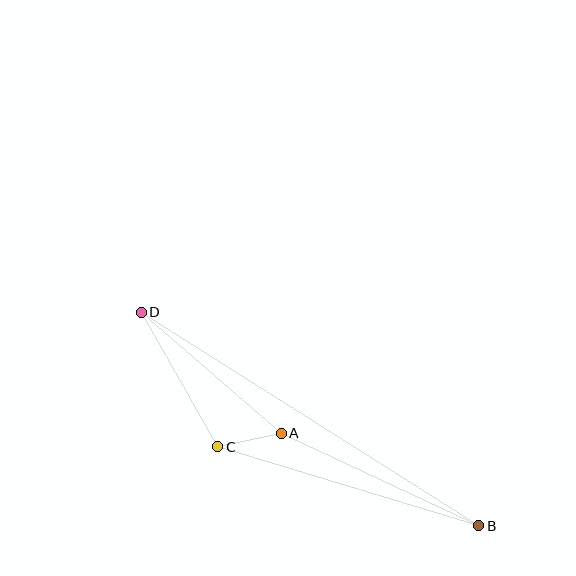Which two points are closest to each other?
Points A and C are closest to each other.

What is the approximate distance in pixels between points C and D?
The distance between C and D is approximately 155 pixels.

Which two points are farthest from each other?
Points B and D are farthest from each other.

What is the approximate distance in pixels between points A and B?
The distance between A and B is approximately 218 pixels.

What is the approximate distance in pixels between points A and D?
The distance between A and D is approximately 185 pixels.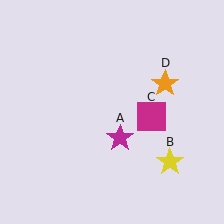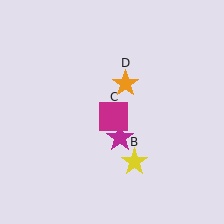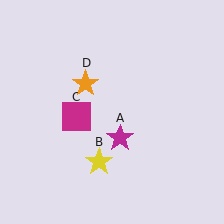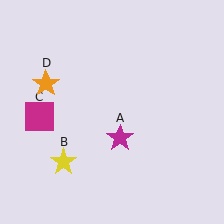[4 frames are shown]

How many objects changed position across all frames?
3 objects changed position: yellow star (object B), magenta square (object C), orange star (object D).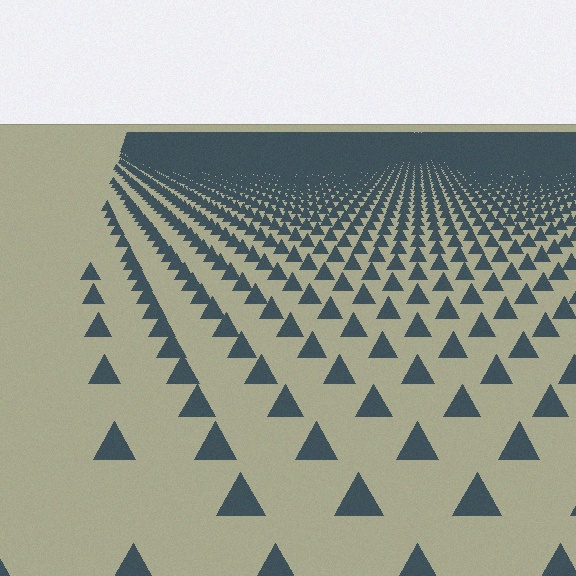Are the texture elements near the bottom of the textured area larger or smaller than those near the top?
Larger. Near the bottom, elements are closer to the viewer and appear at a bigger on-screen size.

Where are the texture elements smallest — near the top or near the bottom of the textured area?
Near the top.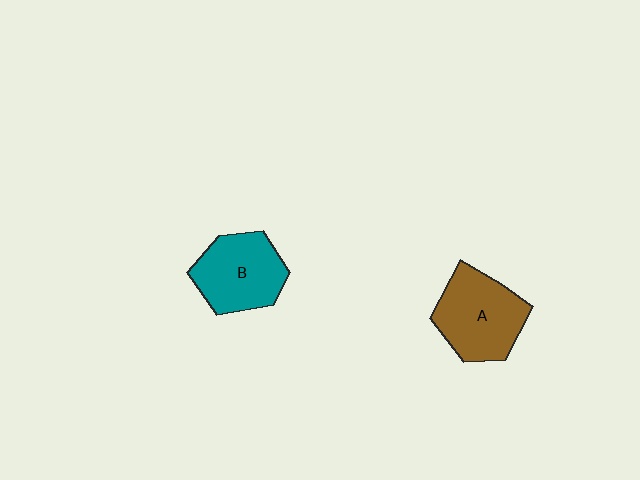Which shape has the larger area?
Shape A (brown).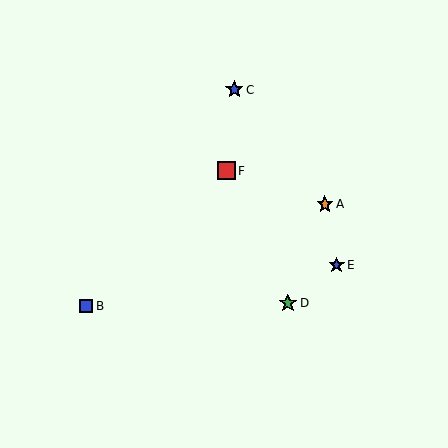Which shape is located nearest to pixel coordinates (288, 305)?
The green star (labeled D) at (288, 303) is nearest to that location.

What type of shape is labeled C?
Shape C is a blue star.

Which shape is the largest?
The red square (labeled F) is the largest.